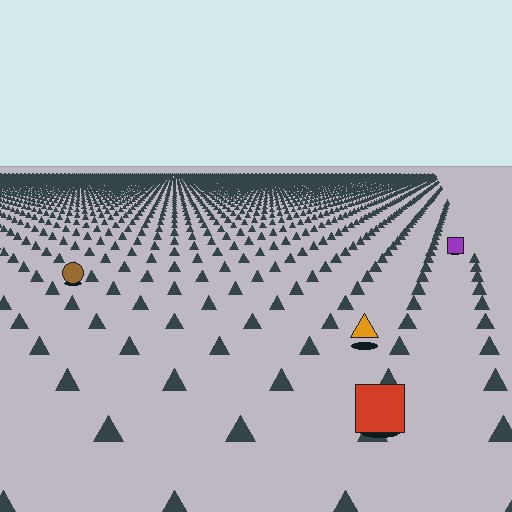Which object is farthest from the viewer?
The purple square is farthest from the viewer. It appears smaller and the ground texture around it is denser.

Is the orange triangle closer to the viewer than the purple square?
Yes. The orange triangle is closer — you can tell from the texture gradient: the ground texture is coarser near it.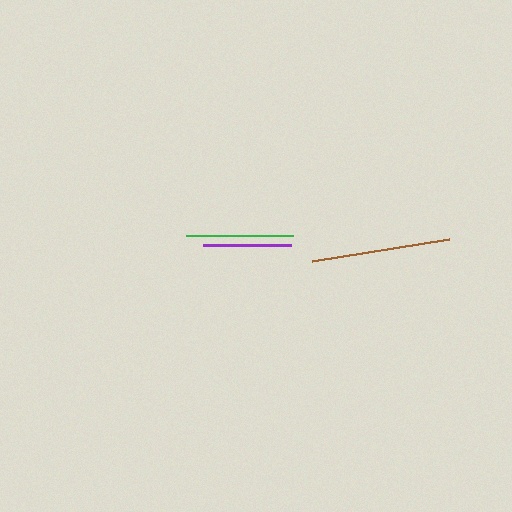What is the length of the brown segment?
The brown segment is approximately 139 pixels long.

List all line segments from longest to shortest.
From longest to shortest: brown, green, purple.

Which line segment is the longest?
The brown line is the longest at approximately 139 pixels.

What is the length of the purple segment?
The purple segment is approximately 88 pixels long.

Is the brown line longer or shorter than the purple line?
The brown line is longer than the purple line.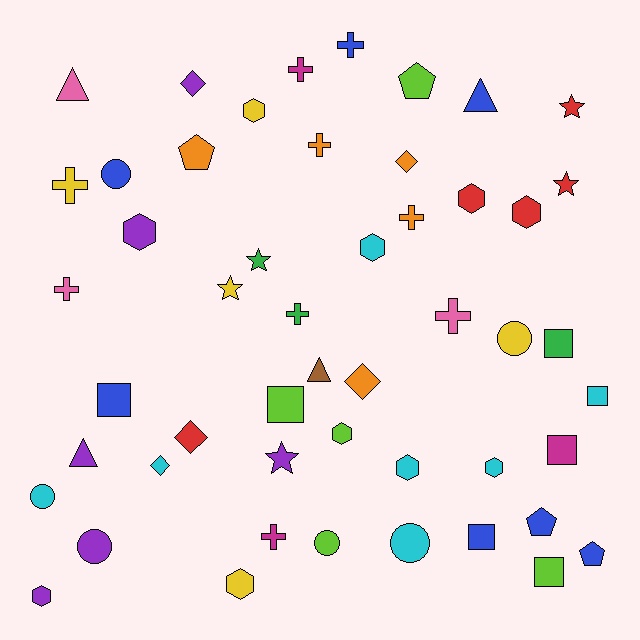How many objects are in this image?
There are 50 objects.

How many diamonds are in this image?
There are 5 diamonds.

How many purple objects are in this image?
There are 6 purple objects.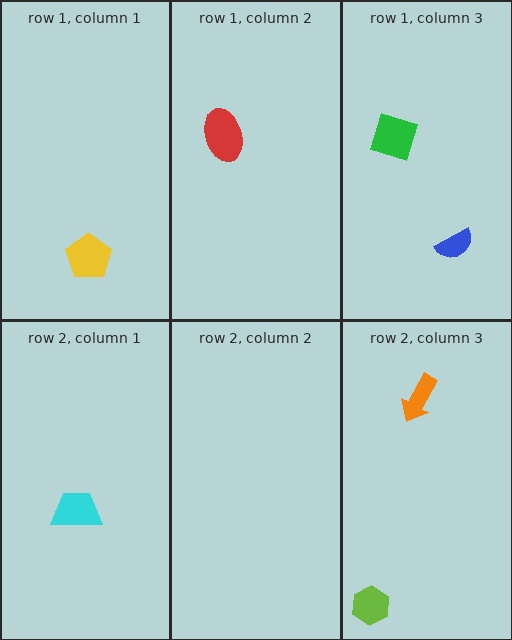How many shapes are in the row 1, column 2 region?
1.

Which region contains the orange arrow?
The row 2, column 3 region.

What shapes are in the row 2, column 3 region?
The lime hexagon, the orange arrow.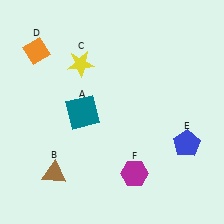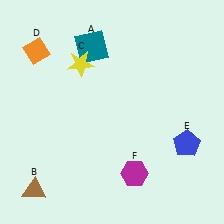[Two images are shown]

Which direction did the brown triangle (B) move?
The brown triangle (B) moved left.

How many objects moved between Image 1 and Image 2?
2 objects moved between the two images.